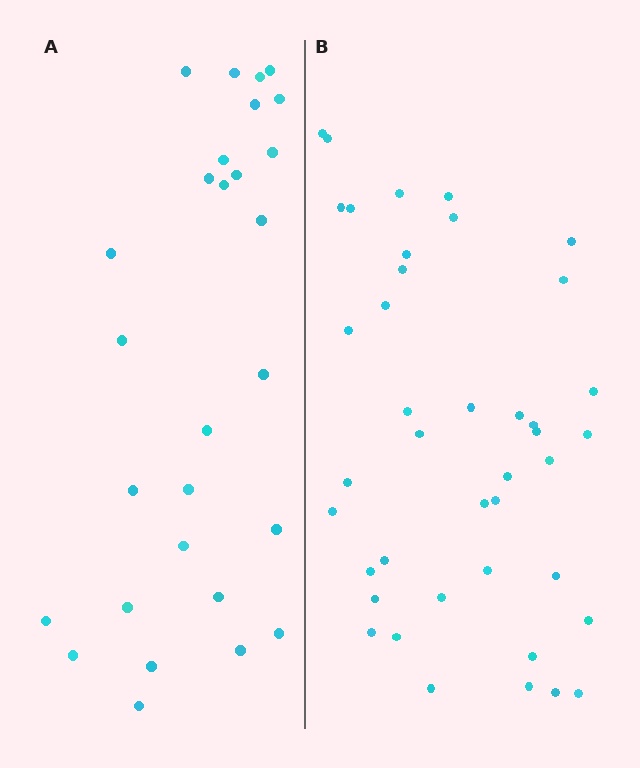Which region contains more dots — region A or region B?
Region B (the right region) has more dots.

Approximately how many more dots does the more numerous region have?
Region B has approximately 15 more dots than region A.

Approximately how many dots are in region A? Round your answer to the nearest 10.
About 30 dots. (The exact count is 28, which rounds to 30.)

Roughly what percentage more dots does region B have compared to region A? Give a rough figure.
About 45% more.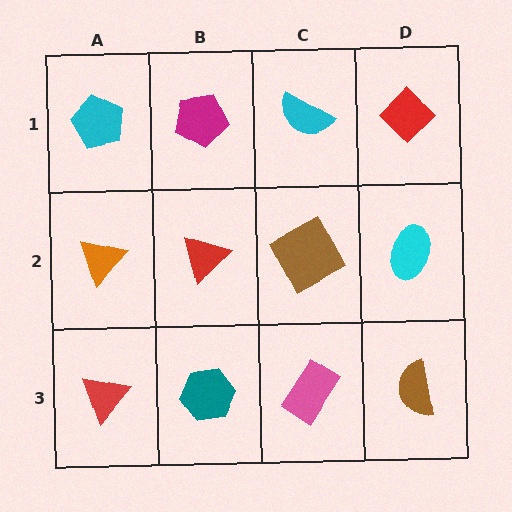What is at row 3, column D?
A brown semicircle.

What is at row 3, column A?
A red triangle.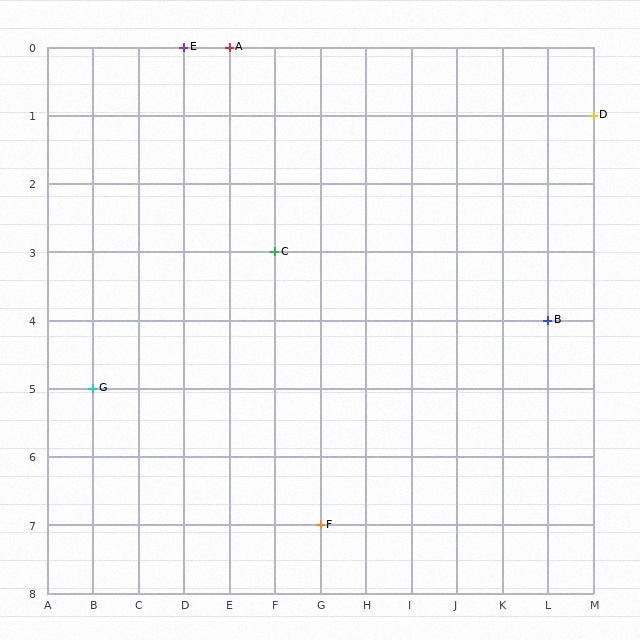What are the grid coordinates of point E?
Point E is at grid coordinates (D, 0).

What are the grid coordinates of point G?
Point G is at grid coordinates (B, 5).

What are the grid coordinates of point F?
Point F is at grid coordinates (G, 7).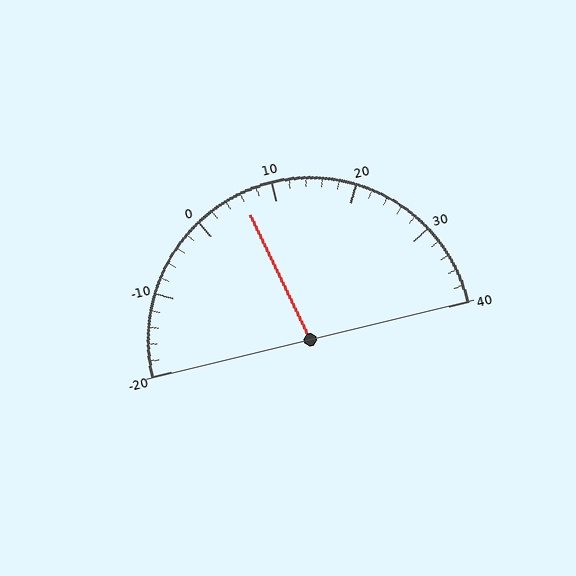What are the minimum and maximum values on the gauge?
The gauge ranges from -20 to 40.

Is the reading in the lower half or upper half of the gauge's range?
The reading is in the lower half of the range (-20 to 40).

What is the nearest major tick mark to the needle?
The nearest major tick mark is 10.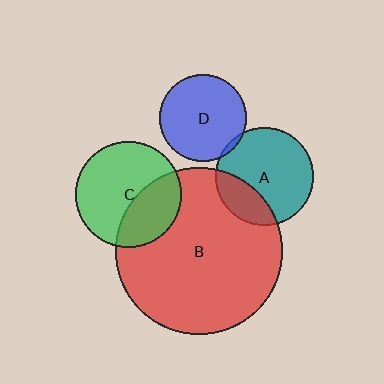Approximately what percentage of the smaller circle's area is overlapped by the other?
Approximately 25%.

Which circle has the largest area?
Circle B (red).